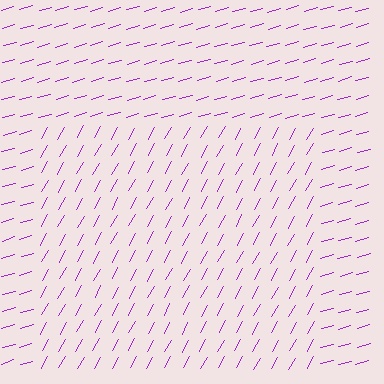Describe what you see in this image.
The image is filled with small purple line segments. A rectangle region in the image has lines oriented differently from the surrounding lines, creating a visible texture boundary.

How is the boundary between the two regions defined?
The boundary is defined purely by a change in line orientation (approximately 45 degrees difference). All lines are the same color and thickness.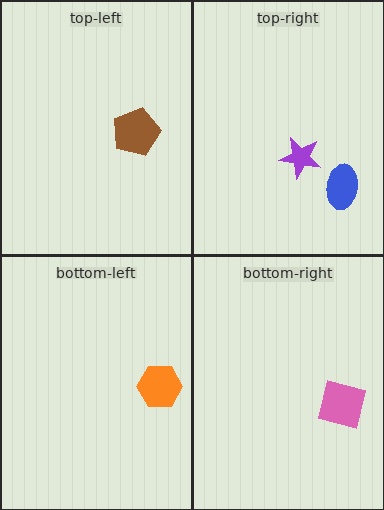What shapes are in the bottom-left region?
The orange hexagon.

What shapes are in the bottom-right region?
The pink square.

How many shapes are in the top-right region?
2.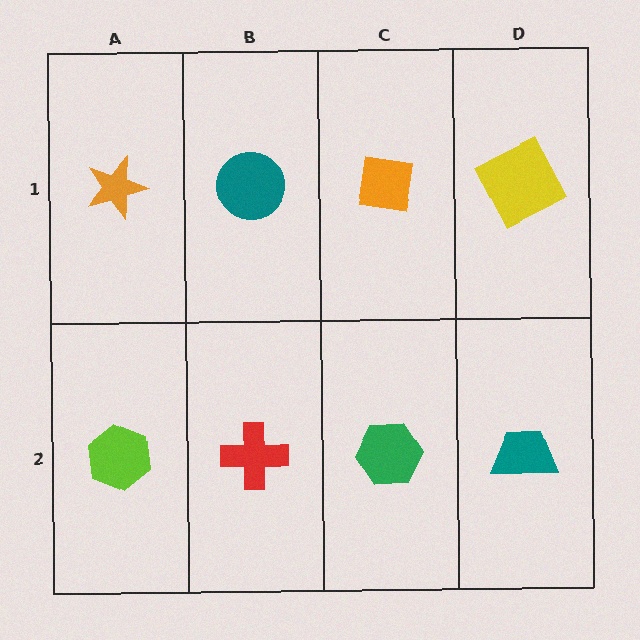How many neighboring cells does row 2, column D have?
2.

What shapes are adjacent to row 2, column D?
A yellow square (row 1, column D), a green hexagon (row 2, column C).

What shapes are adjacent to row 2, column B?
A teal circle (row 1, column B), a lime hexagon (row 2, column A), a green hexagon (row 2, column C).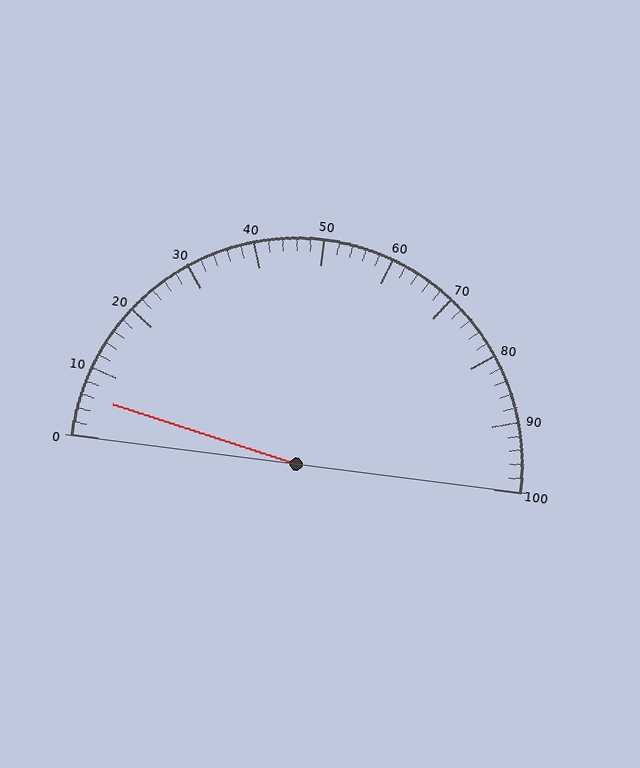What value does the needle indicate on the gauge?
The needle indicates approximately 6.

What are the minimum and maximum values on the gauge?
The gauge ranges from 0 to 100.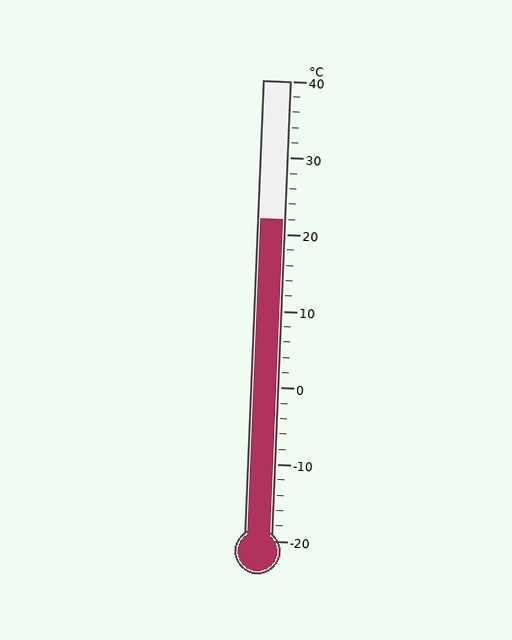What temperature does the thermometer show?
The thermometer shows approximately 22°C.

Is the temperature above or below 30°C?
The temperature is below 30°C.